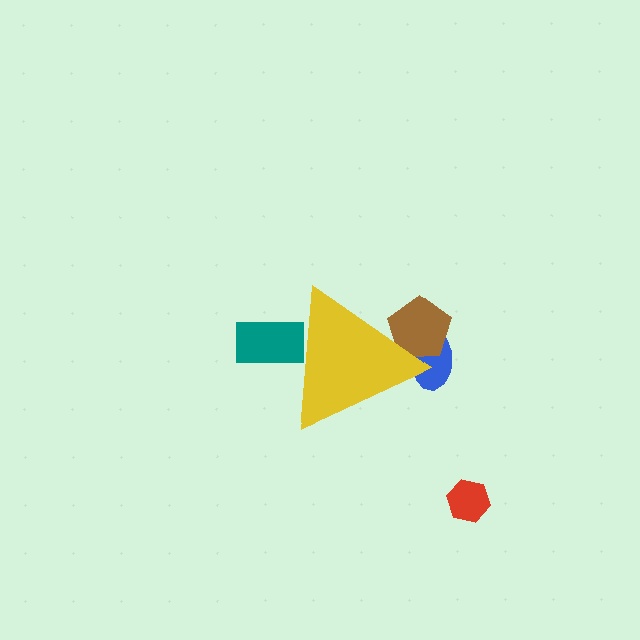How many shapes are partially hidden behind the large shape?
3 shapes are partially hidden.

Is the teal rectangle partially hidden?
Yes, the teal rectangle is partially hidden behind the yellow triangle.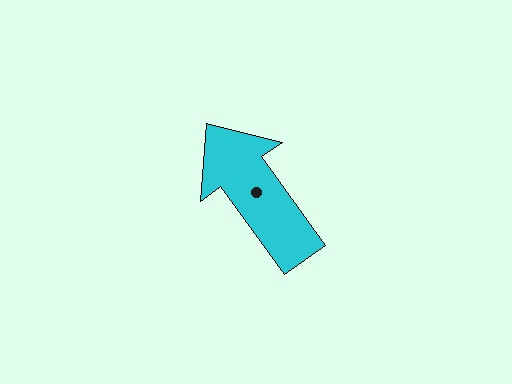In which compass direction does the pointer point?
Northwest.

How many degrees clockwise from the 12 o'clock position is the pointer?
Approximately 324 degrees.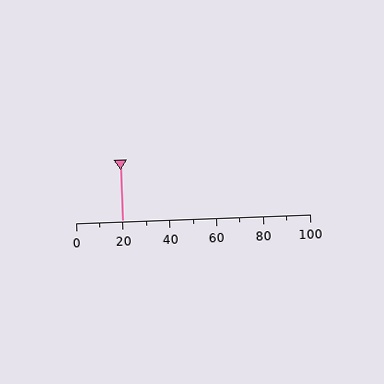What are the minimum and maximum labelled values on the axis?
The axis runs from 0 to 100.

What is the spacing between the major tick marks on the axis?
The major ticks are spaced 20 apart.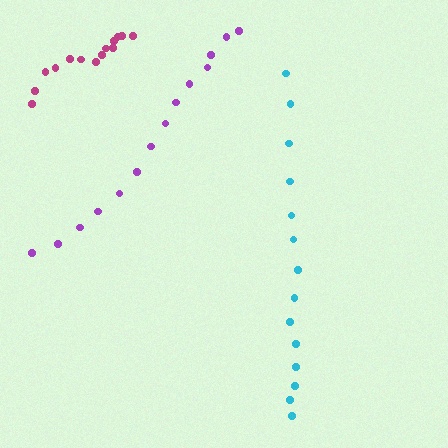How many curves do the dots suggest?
There are 3 distinct paths.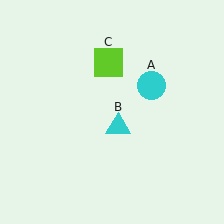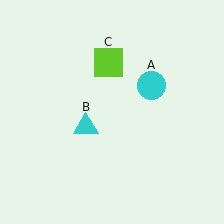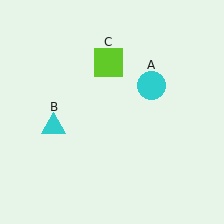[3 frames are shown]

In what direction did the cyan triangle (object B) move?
The cyan triangle (object B) moved left.